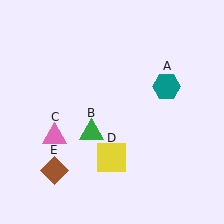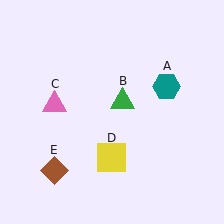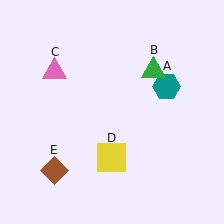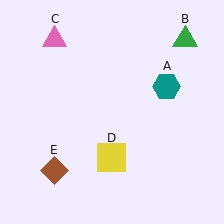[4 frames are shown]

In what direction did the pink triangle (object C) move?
The pink triangle (object C) moved up.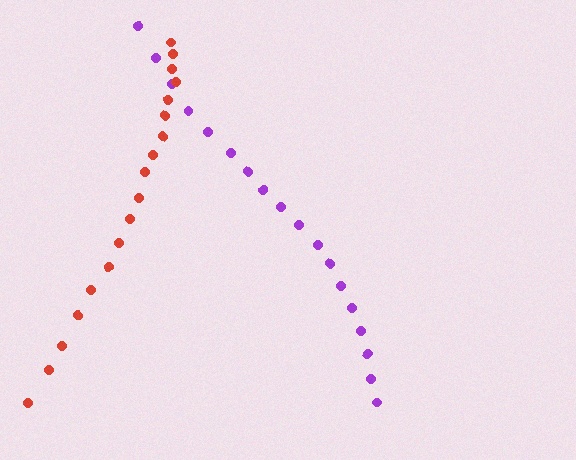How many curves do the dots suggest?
There are 2 distinct paths.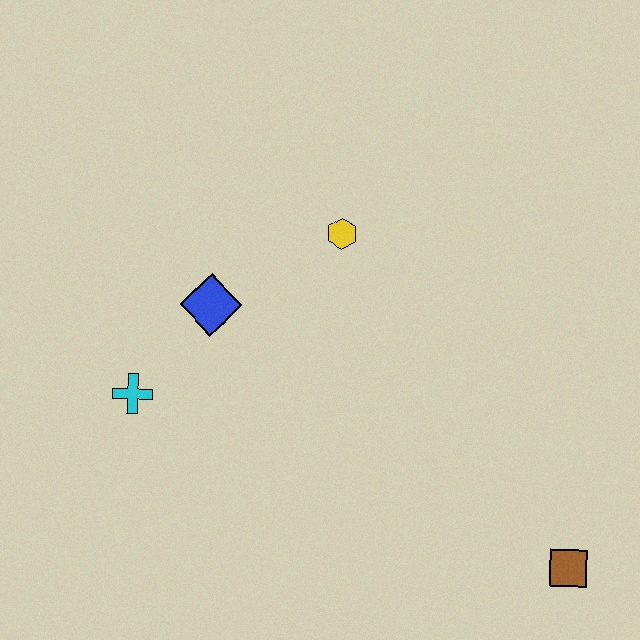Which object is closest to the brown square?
The yellow hexagon is closest to the brown square.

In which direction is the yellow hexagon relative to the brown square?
The yellow hexagon is above the brown square.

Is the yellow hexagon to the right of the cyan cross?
Yes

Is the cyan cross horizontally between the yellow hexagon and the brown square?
No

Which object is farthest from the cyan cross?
The brown square is farthest from the cyan cross.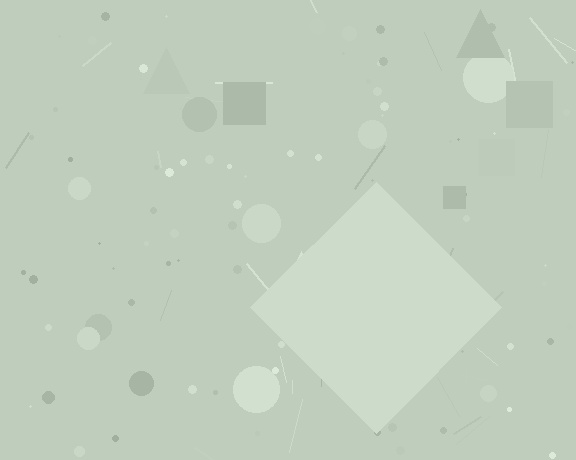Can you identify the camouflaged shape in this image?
The camouflaged shape is a diamond.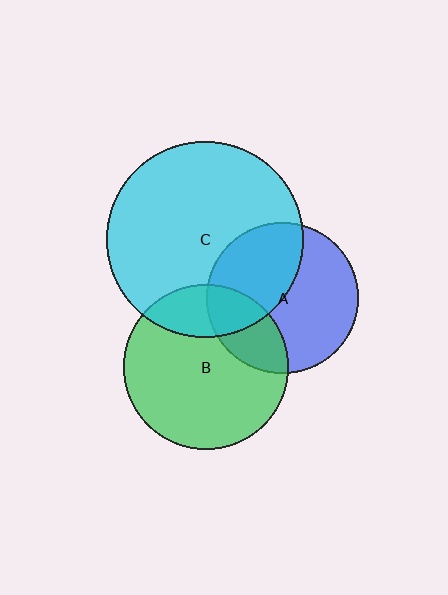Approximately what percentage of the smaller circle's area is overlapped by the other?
Approximately 25%.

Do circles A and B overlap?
Yes.